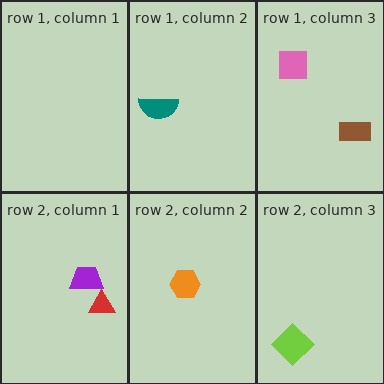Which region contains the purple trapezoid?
The row 2, column 1 region.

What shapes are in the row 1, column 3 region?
The brown rectangle, the pink square.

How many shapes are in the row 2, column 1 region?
2.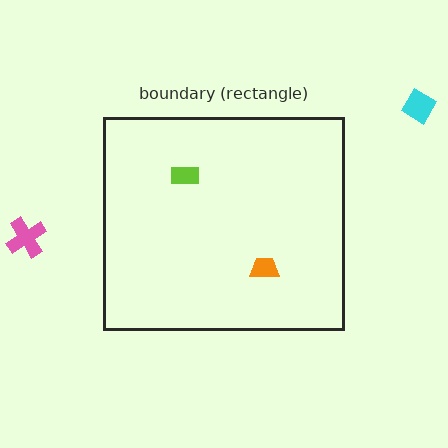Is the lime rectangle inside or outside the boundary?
Inside.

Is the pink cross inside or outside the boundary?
Outside.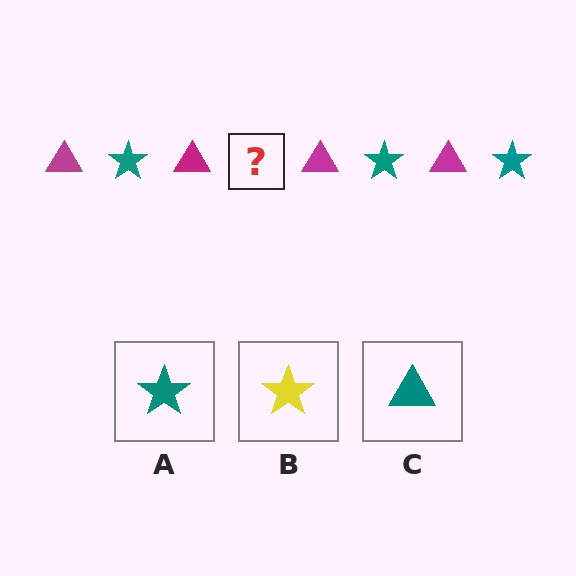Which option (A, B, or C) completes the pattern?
A.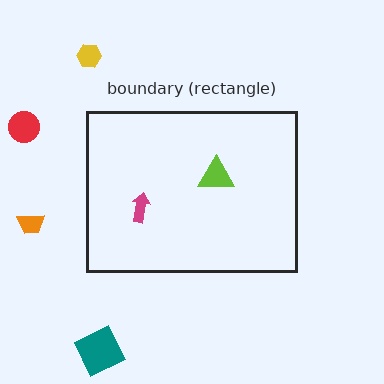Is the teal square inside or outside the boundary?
Outside.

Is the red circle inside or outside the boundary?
Outside.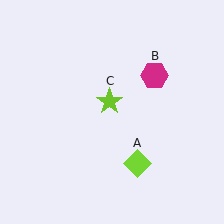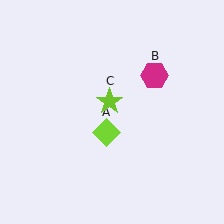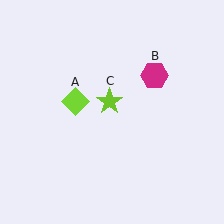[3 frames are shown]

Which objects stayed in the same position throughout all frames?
Magenta hexagon (object B) and lime star (object C) remained stationary.